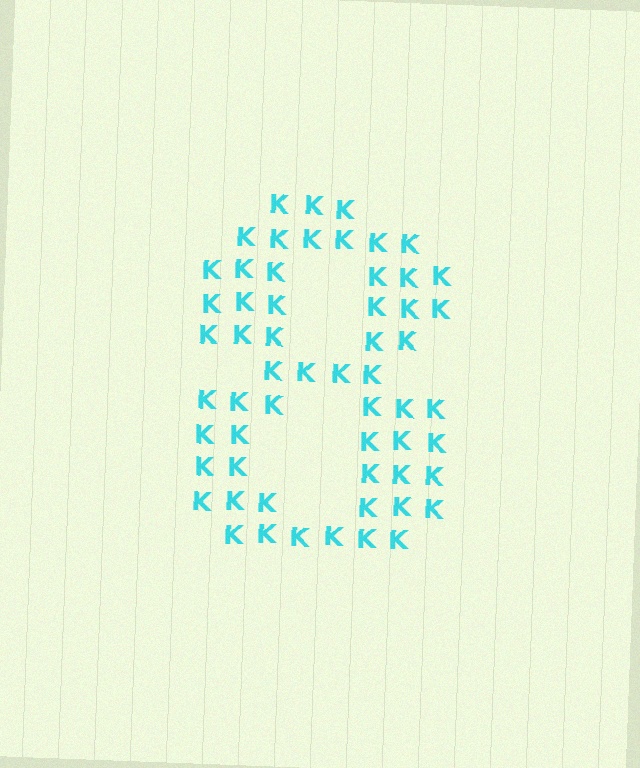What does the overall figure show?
The overall figure shows the digit 8.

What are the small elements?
The small elements are letter K's.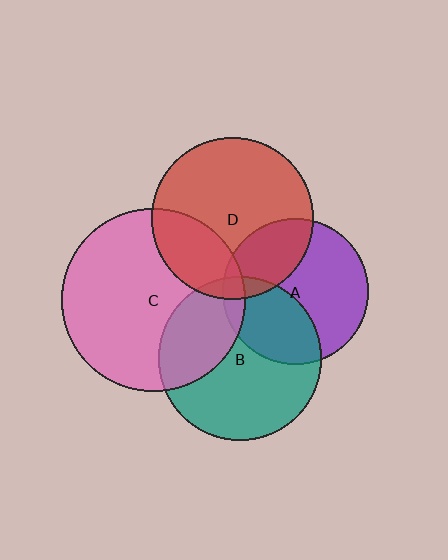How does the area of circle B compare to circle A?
Approximately 1.2 times.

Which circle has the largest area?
Circle C (pink).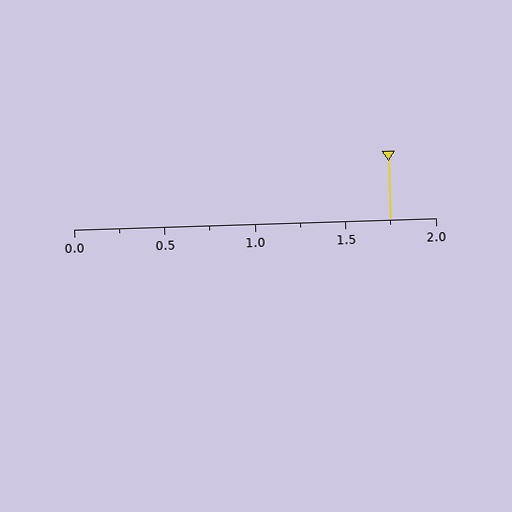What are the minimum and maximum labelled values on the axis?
The axis runs from 0.0 to 2.0.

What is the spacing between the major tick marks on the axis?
The major ticks are spaced 0.5 apart.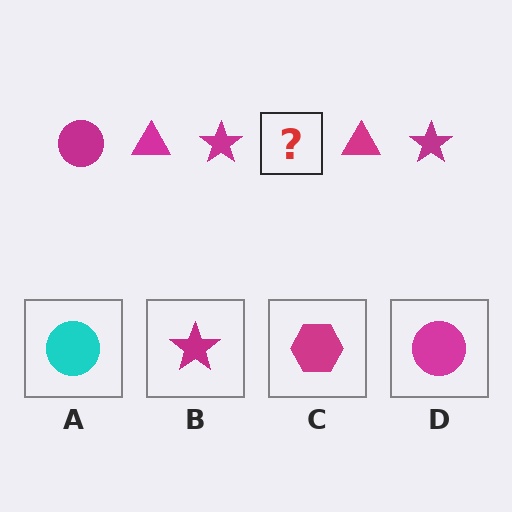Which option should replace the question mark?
Option D.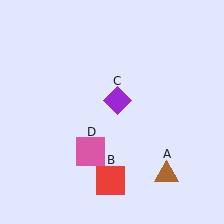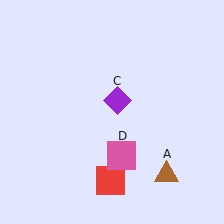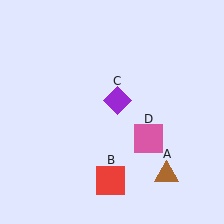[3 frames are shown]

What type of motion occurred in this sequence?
The pink square (object D) rotated counterclockwise around the center of the scene.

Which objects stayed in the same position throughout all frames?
Brown triangle (object A) and red square (object B) and purple diamond (object C) remained stationary.